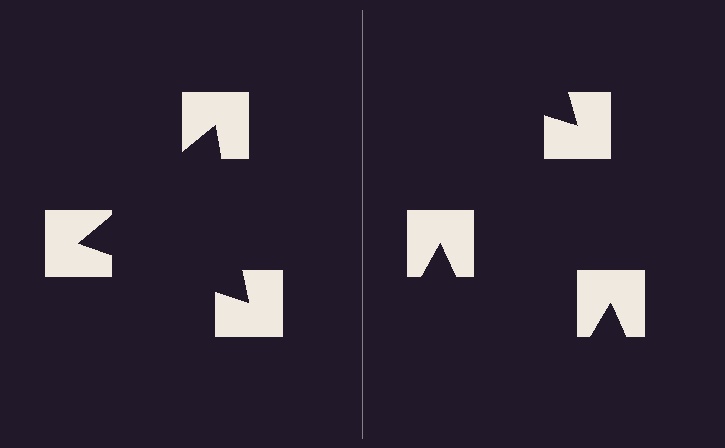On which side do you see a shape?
An illusory triangle appears on the left side. On the right side the wedge cuts are rotated, so no coherent shape forms.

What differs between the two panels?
The notched squares are positioned identically on both sides; only the wedge orientations differ. On the left they align to a triangle; on the right they are misaligned.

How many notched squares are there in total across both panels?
6 — 3 on each side.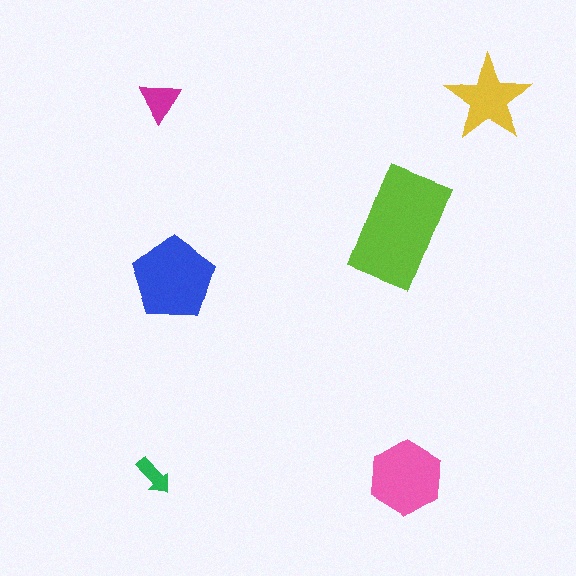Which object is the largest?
The lime rectangle.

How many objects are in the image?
There are 6 objects in the image.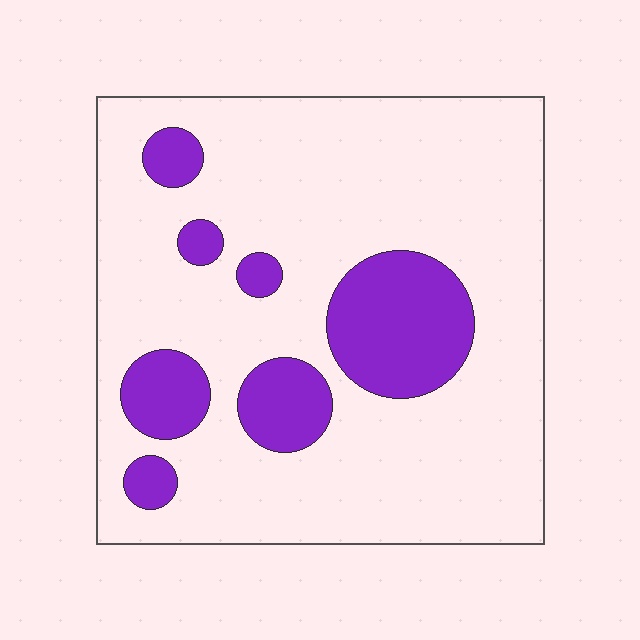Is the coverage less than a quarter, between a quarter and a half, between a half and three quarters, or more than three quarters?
Less than a quarter.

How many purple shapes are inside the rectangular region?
7.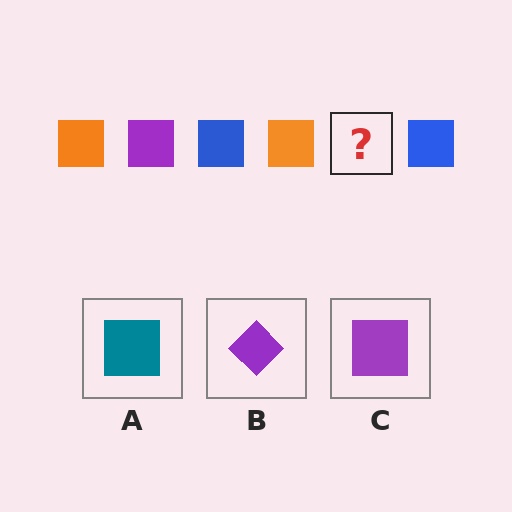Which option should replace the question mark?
Option C.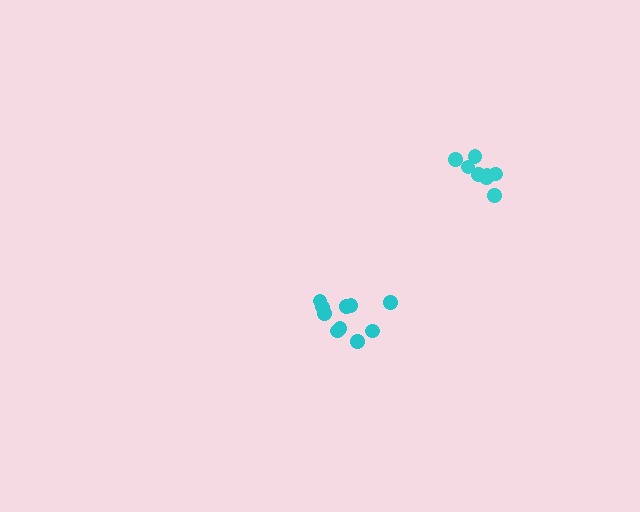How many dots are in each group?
Group 1: 8 dots, Group 2: 10 dots (18 total).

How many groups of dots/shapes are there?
There are 2 groups.